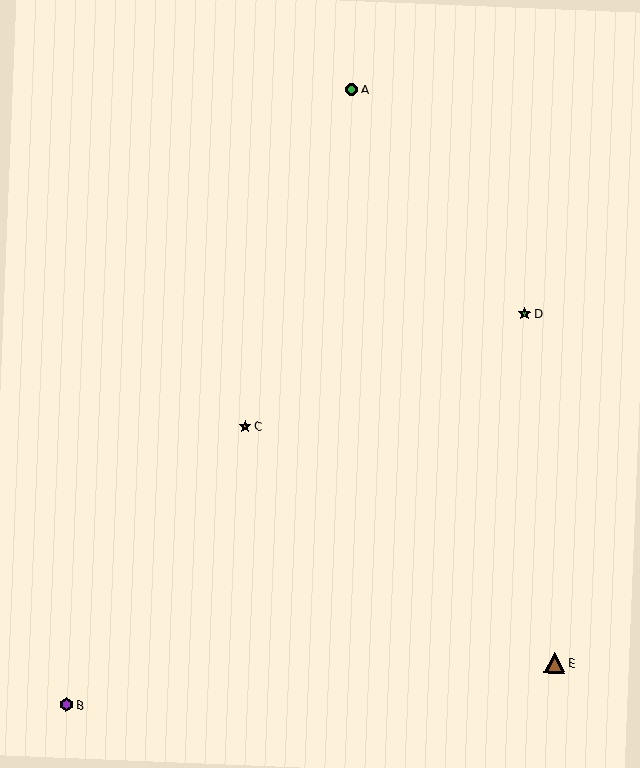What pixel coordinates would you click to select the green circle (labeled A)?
Click at (351, 89) to select the green circle A.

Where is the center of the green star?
The center of the green star is at (524, 314).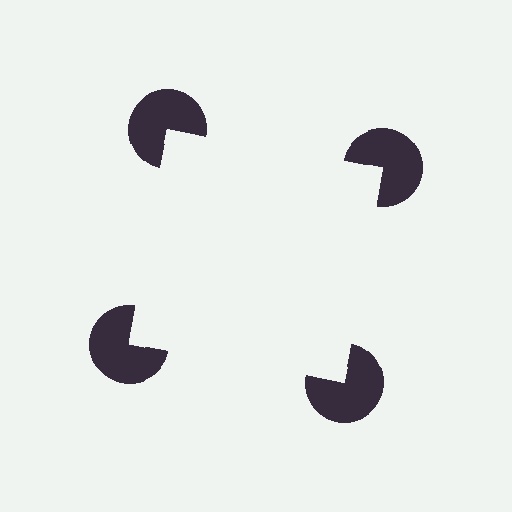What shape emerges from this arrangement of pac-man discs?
An illusory square — its edges are inferred from the aligned wedge cuts in the pac-man discs, not physically drawn.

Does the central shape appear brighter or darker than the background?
It typically appears slightly brighter than the background, even though no actual brightness change is drawn.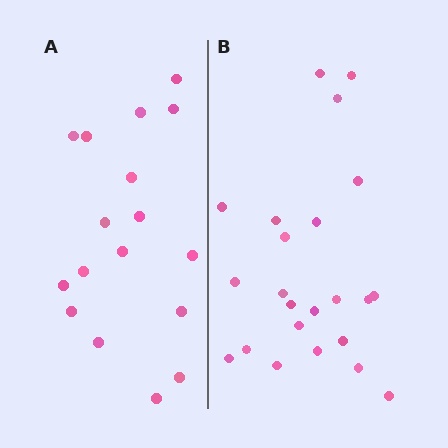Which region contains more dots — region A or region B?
Region B (the right region) has more dots.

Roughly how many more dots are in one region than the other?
Region B has about 6 more dots than region A.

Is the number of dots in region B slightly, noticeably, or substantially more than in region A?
Region B has noticeably more, but not dramatically so. The ratio is roughly 1.4 to 1.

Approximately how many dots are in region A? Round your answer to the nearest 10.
About 20 dots. (The exact count is 17, which rounds to 20.)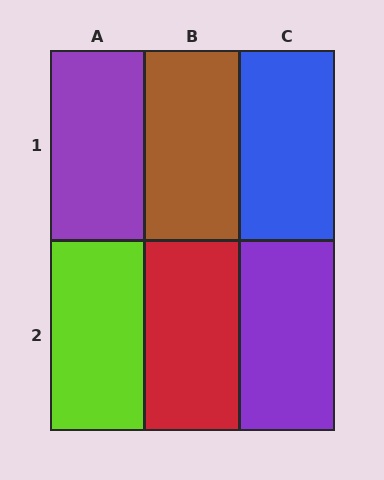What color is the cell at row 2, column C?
Purple.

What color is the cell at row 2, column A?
Lime.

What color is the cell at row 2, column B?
Red.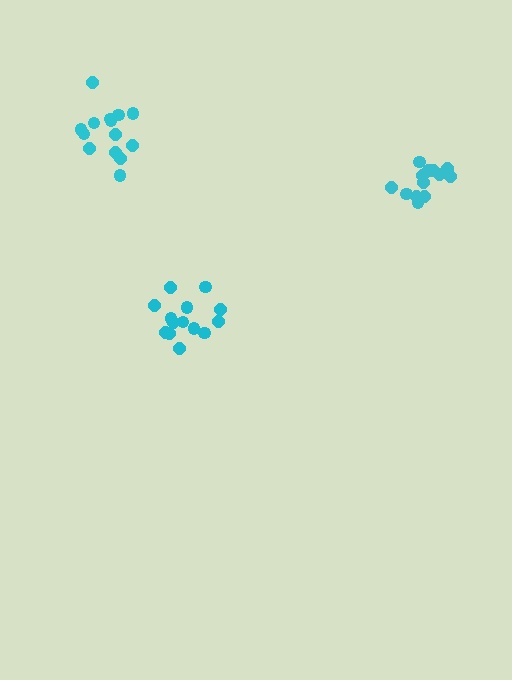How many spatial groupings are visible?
There are 3 spatial groupings.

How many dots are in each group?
Group 1: 14 dots, Group 2: 13 dots, Group 3: 14 dots (41 total).